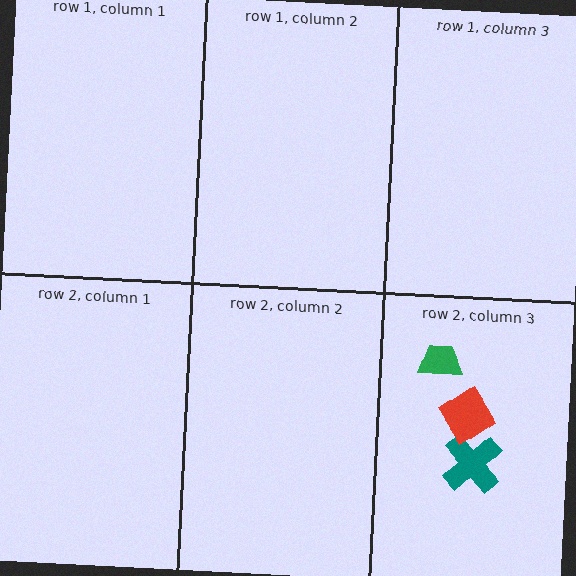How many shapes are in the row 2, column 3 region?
3.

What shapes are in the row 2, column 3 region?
The teal cross, the green trapezoid, the red diamond.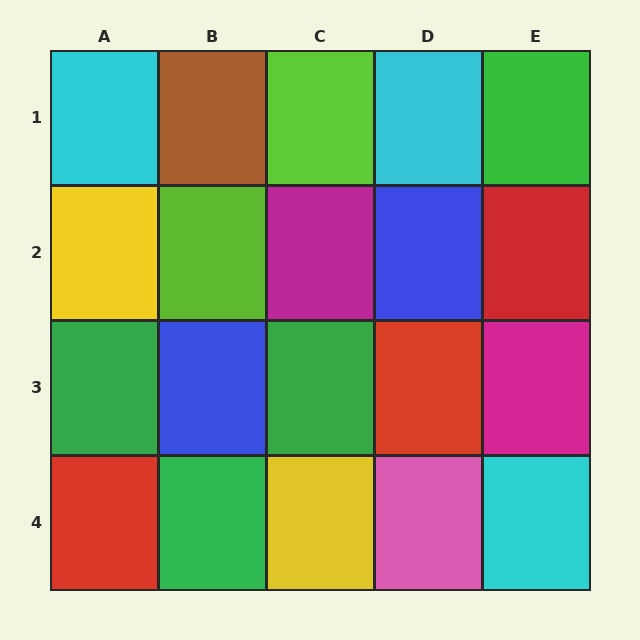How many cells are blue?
2 cells are blue.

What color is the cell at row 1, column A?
Cyan.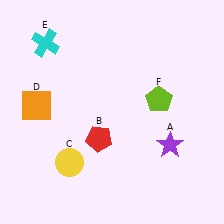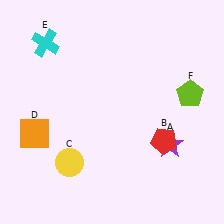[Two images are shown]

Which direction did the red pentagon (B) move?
The red pentagon (B) moved right.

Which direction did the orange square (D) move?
The orange square (D) moved down.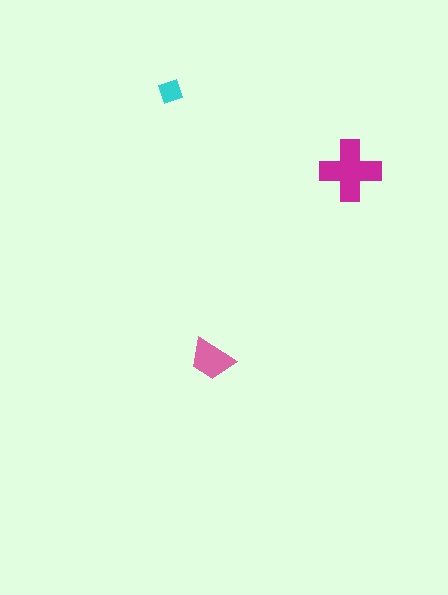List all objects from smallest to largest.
The cyan diamond, the pink trapezoid, the magenta cross.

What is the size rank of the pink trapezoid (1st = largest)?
2nd.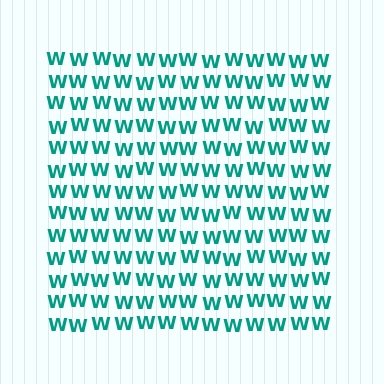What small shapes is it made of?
It is made of small letter W's.